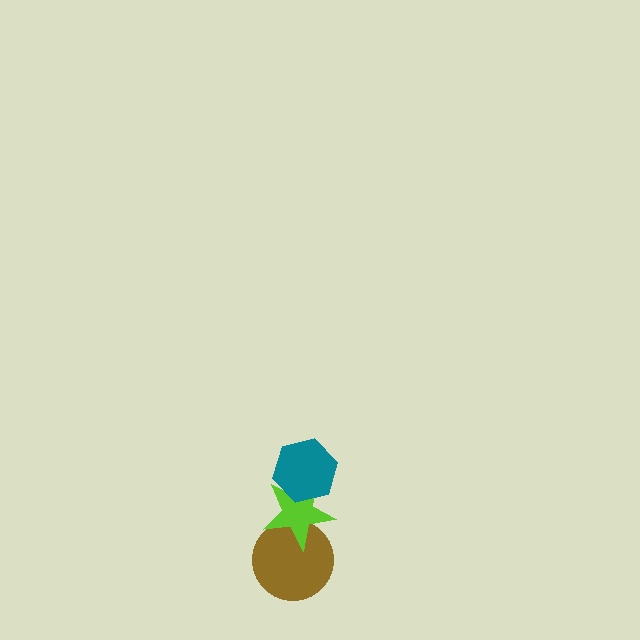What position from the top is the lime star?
The lime star is 2nd from the top.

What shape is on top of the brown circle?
The lime star is on top of the brown circle.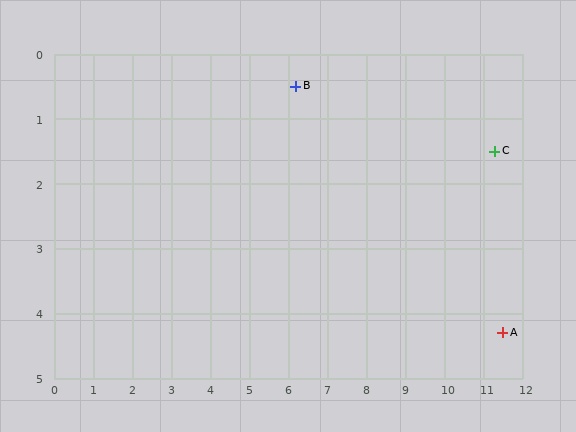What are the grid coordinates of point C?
Point C is at approximately (11.3, 1.5).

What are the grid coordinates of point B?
Point B is at approximately (6.2, 0.5).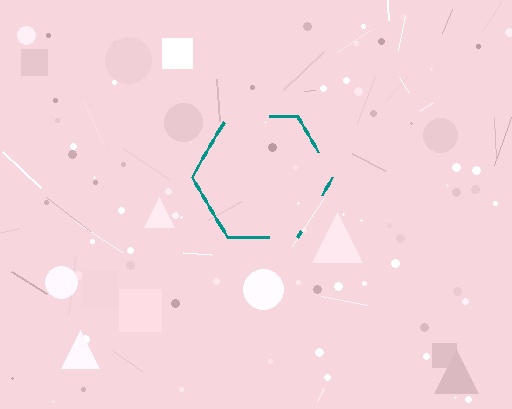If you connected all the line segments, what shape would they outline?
They would outline a hexagon.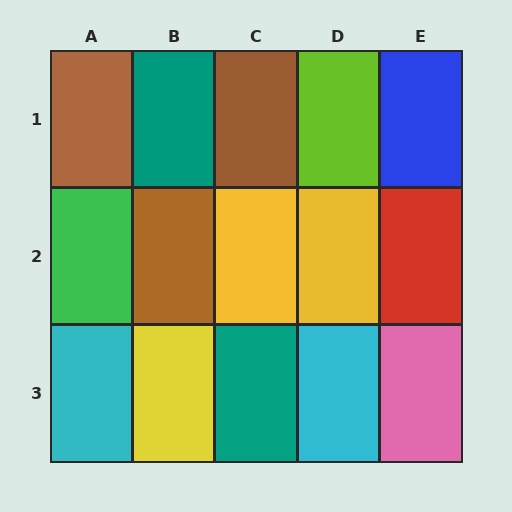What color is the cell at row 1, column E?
Blue.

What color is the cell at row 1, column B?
Teal.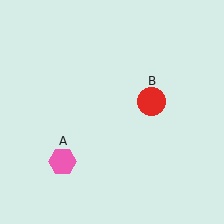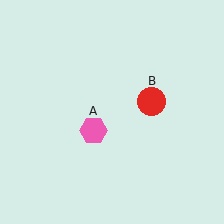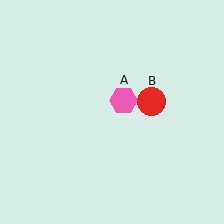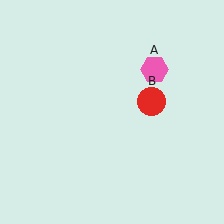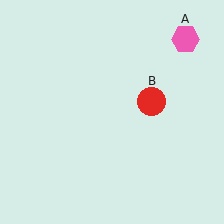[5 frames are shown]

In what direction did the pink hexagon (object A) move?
The pink hexagon (object A) moved up and to the right.